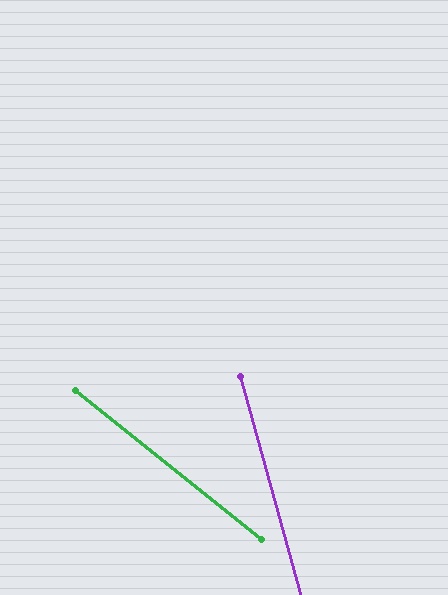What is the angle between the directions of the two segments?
Approximately 36 degrees.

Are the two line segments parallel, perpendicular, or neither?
Neither parallel nor perpendicular — they differ by about 36°.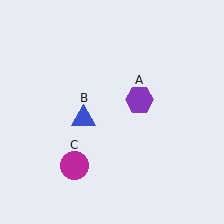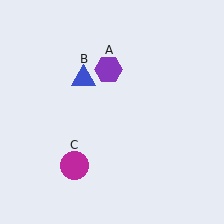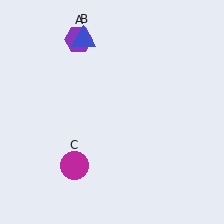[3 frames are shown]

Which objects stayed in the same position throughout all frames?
Magenta circle (object C) remained stationary.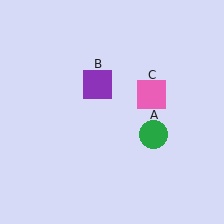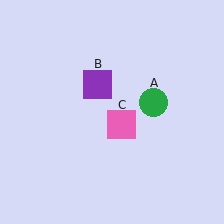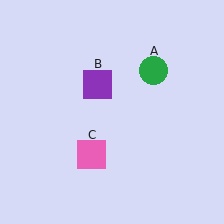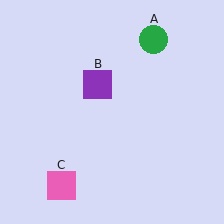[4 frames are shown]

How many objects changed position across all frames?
2 objects changed position: green circle (object A), pink square (object C).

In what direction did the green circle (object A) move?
The green circle (object A) moved up.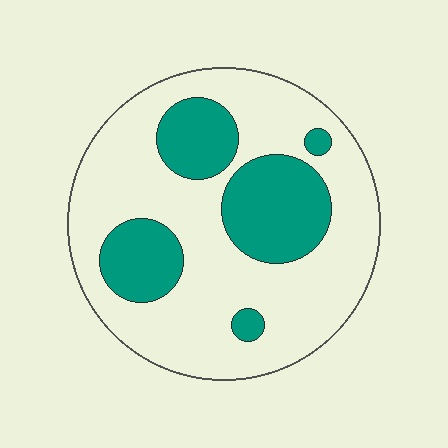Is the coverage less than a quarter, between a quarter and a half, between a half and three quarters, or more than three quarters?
Between a quarter and a half.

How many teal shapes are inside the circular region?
5.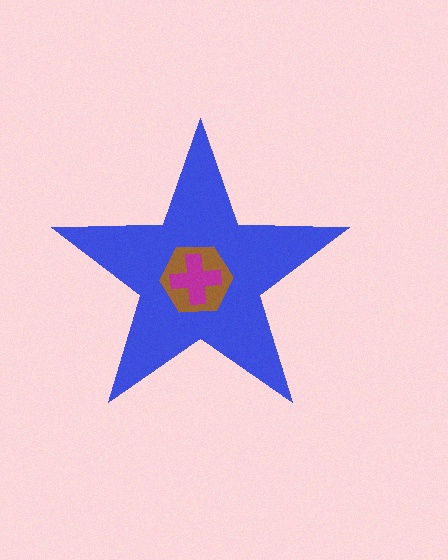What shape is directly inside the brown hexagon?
The magenta cross.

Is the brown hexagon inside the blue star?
Yes.